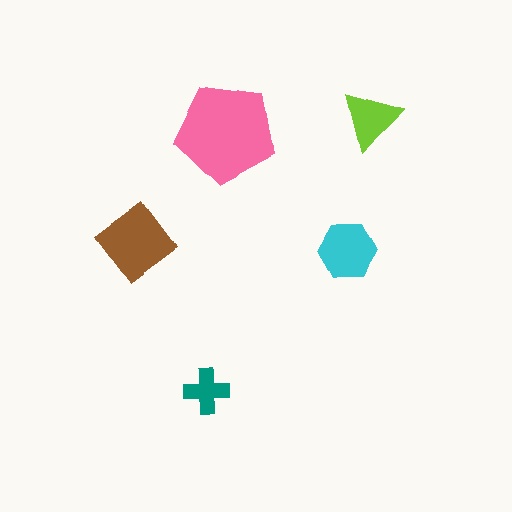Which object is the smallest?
The teal cross.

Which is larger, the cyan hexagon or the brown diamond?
The brown diamond.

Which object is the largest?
The pink pentagon.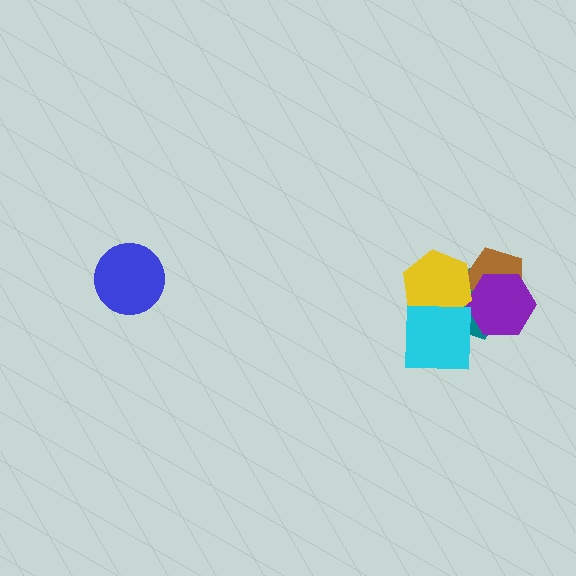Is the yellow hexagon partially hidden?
Yes, it is partially covered by another shape.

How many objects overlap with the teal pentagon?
4 objects overlap with the teal pentagon.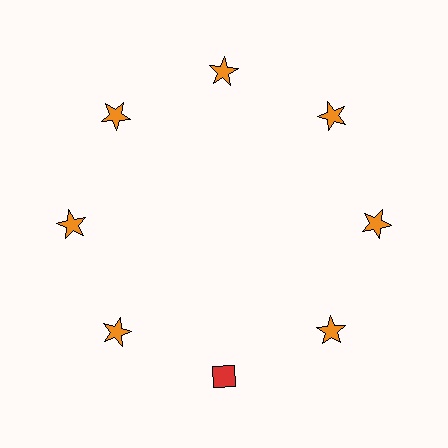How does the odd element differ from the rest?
It differs in both color (red instead of orange) and shape (diamond instead of star).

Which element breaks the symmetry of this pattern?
The red diamond at roughly the 6 o'clock position breaks the symmetry. All other shapes are orange stars.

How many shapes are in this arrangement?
There are 8 shapes arranged in a ring pattern.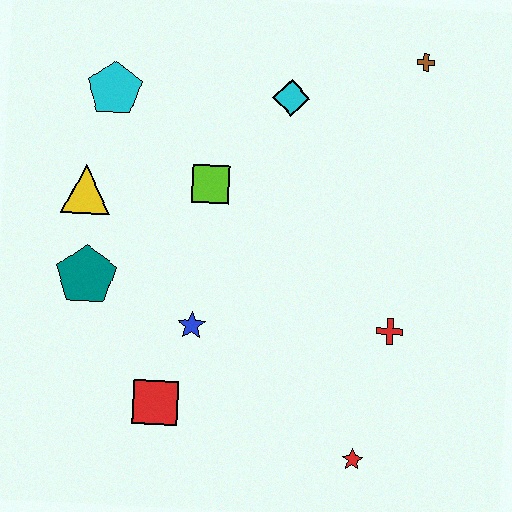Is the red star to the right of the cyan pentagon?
Yes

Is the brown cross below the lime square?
No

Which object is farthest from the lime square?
The red star is farthest from the lime square.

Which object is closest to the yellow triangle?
The teal pentagon is closest to the yellow triangle.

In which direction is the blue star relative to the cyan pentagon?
The blue star is below the cyan pentagon.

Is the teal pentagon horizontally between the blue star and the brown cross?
No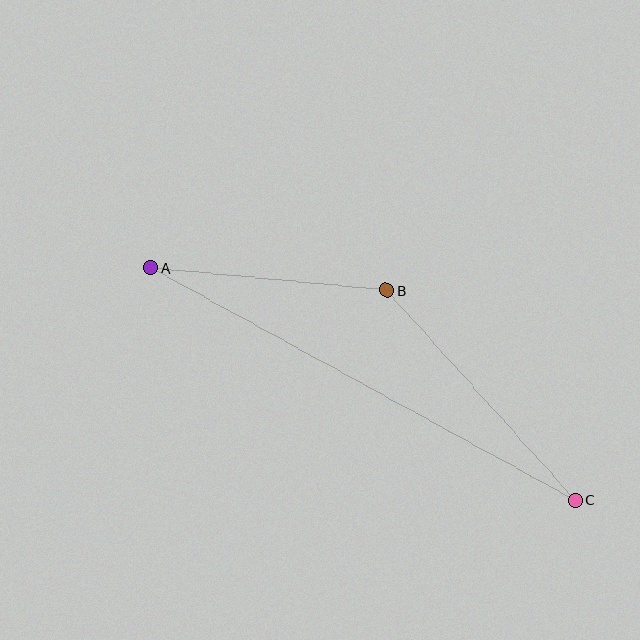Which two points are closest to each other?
Points A and B are closest to each other.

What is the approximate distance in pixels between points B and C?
The distance between B and C is approximately 282 pixels.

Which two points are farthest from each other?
Points A and C are farthest from each other.